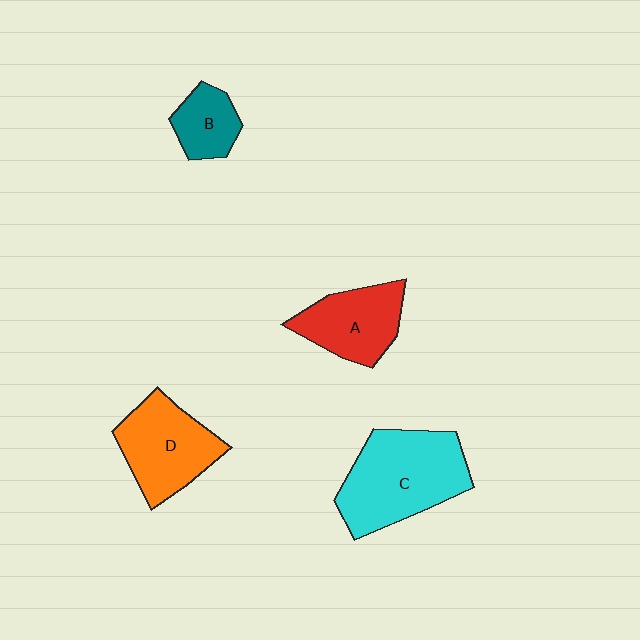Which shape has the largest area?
Shape C (cyan).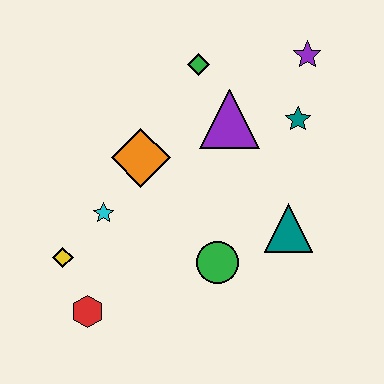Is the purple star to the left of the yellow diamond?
No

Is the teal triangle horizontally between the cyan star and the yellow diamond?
No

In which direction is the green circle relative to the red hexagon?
The green circle is to the right of the red hexagon.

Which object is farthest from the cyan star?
The purple star is farthest from the cyan star.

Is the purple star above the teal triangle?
Yes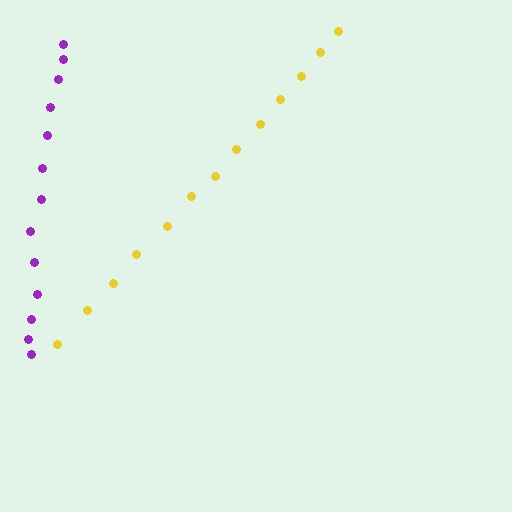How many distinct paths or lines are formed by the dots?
There are 2 distinct paths.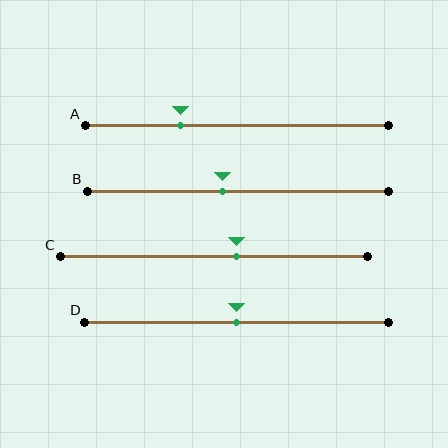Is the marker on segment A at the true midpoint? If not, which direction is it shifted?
No, the marker on segment A is shifted to the left by about 18% of the segment length.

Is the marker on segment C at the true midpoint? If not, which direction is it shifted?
No, the marker on segment C is shifted to the right by about 7% of the segment length.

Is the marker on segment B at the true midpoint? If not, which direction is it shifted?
No, the marker on segment B is shifted to the left by about 5% of the segment length.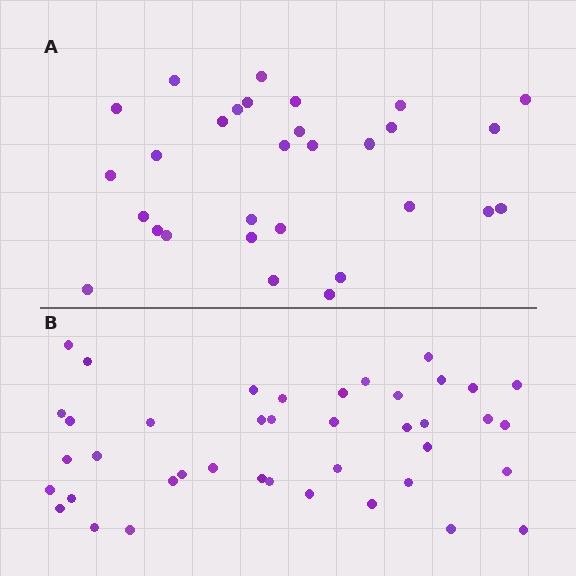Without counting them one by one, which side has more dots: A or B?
Region B (the bottom region) has more dots.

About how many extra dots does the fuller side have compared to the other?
Region B has roughly 12 or so more dots than region A.